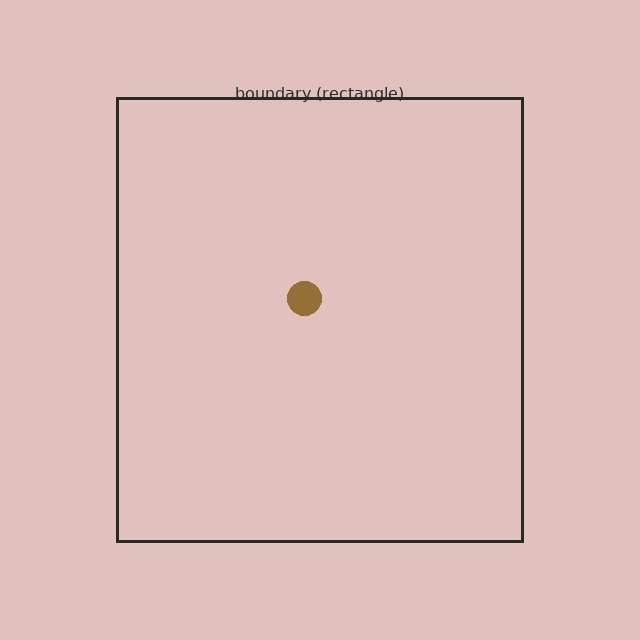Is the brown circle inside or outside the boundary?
Inside.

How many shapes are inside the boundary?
1 inside, 0 outside.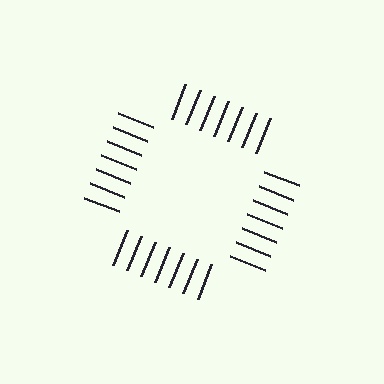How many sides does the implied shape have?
4 sides — the line-ends trace a square.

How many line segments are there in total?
28 — 7 along each of the 4 edges.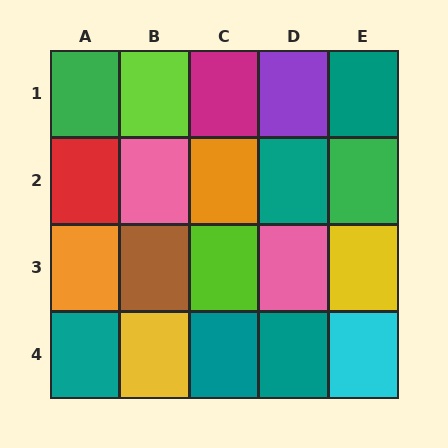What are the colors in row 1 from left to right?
Green, lime, magenta, purple, teal.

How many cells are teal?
5 cells are teal.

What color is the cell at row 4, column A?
Teal.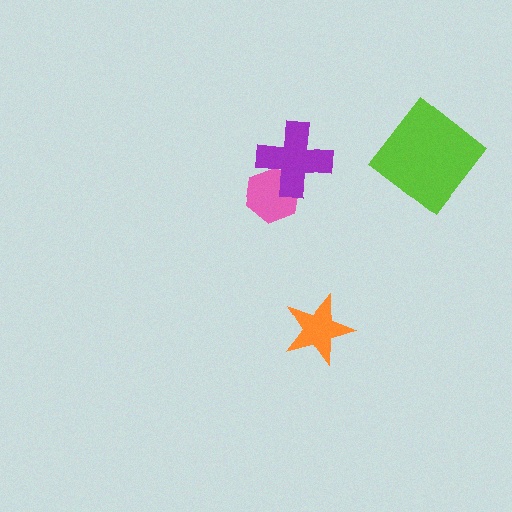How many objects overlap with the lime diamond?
0 objects overlap with the lime diamond.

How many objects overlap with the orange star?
0 objects overlap with the orange star.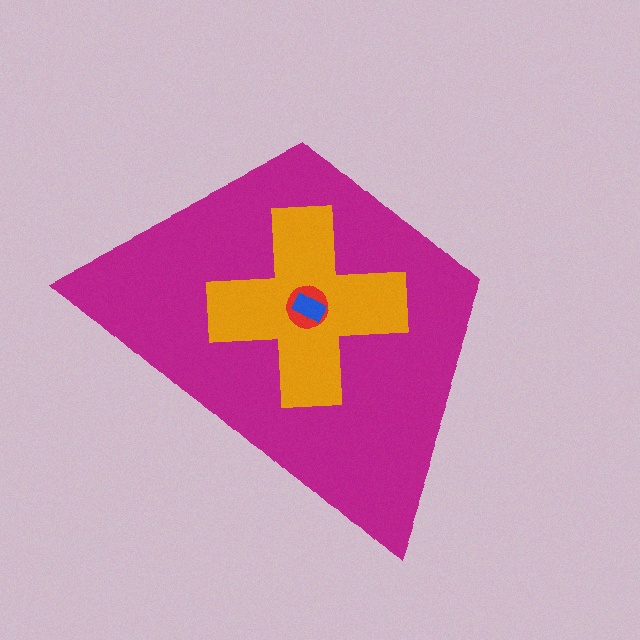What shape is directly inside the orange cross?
The red circle.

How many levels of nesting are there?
4.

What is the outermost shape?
The magenta trapezoid.